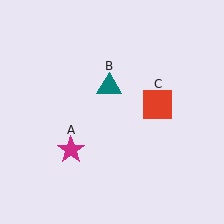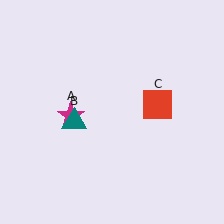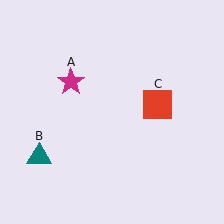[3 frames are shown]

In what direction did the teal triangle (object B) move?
The teal triangle (object B) moved down and to the left.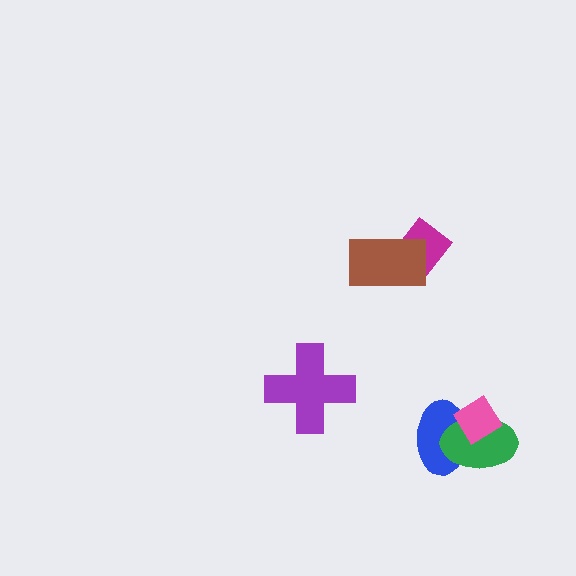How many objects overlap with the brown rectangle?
1 object overlaps with the brown rectangle.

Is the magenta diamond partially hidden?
Yes, it is partially covered by another shape.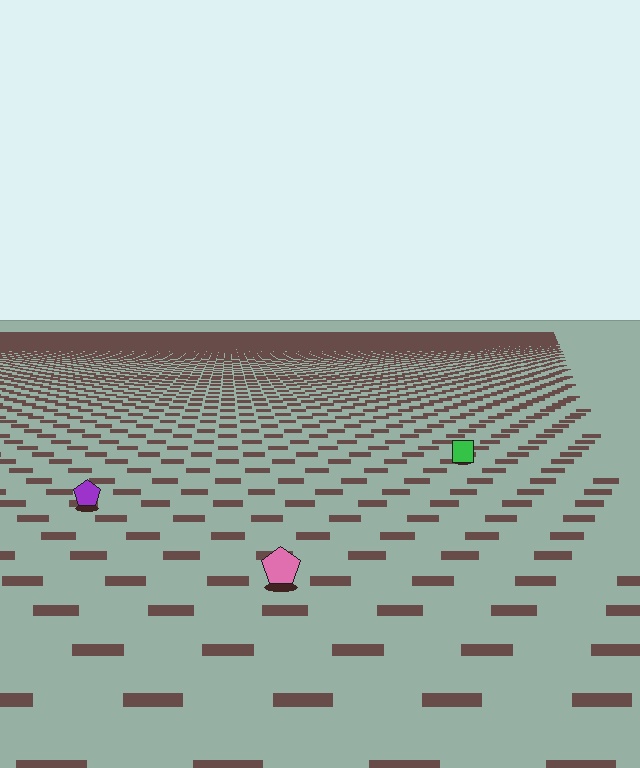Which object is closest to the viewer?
The pink pentagon is closest. The texture marks near it are larger and more spread out.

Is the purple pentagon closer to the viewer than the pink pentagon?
No. The pink pentagon is closer — you can tell from the texture gradient: the ground texture is coarser near it.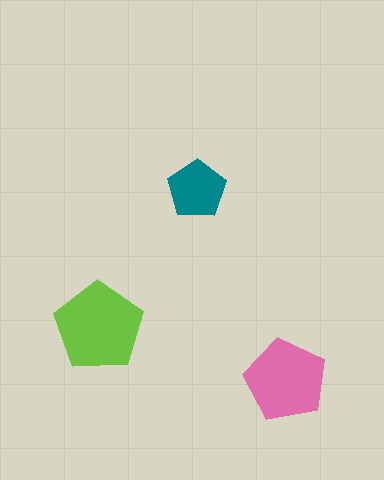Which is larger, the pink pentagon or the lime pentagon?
The lime one.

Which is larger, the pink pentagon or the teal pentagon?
The pink one.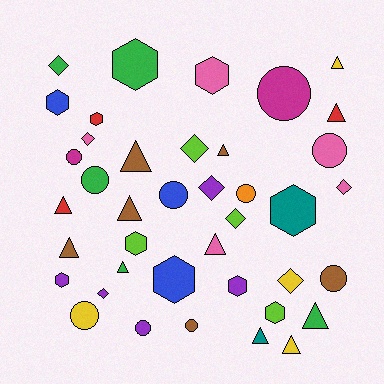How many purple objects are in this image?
There are 5 purple objects.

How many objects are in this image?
There are 40 objects.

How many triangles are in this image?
There are 12 triangles.